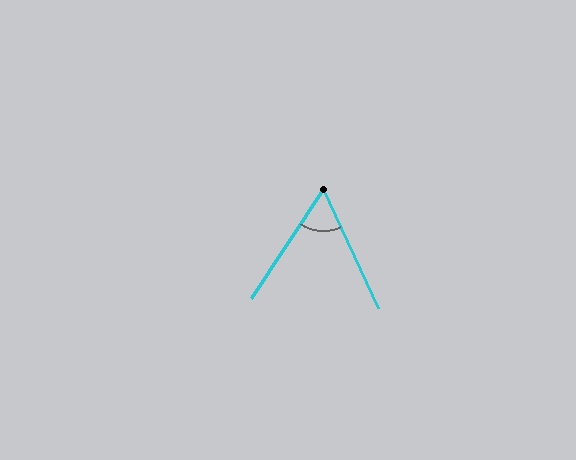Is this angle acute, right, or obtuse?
It is acute.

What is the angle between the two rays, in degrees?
Approximately 59 degrees.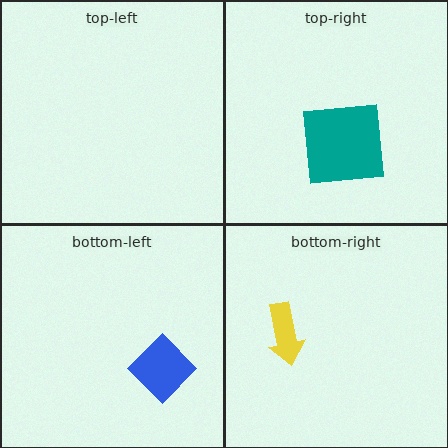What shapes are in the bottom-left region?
The blue diamond.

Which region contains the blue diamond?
The bottom-left region.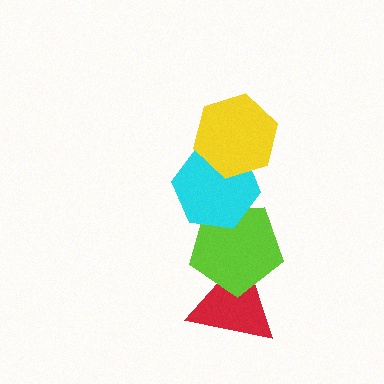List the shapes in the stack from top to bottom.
From top to bottom: the yellow hexagon, the cyan hexagon, the lime pentagon, the red triangle.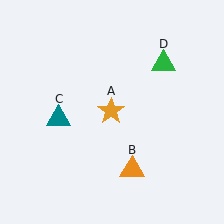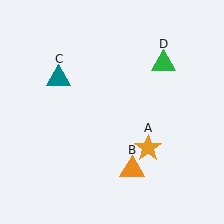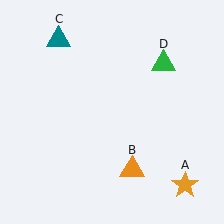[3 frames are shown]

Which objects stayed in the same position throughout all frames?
Orange triangle (object B) and green triangle (object D) remained stationary.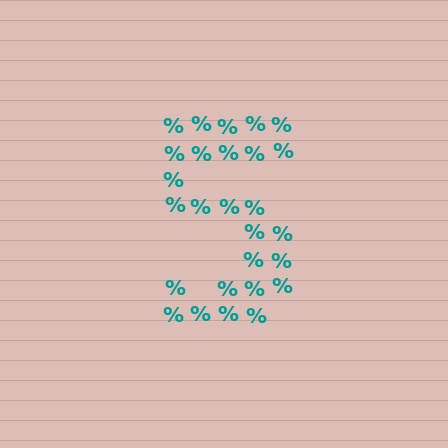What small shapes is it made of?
It is made of small percent signs.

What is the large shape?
The large shape is the digit 5.